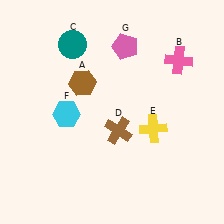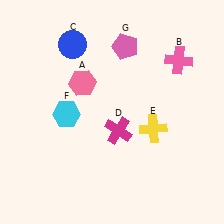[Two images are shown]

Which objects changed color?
A changed from brown to pink. C changed from teal to blue. D changed from brown to magenta.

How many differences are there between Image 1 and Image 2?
There are 3 differences between the two images.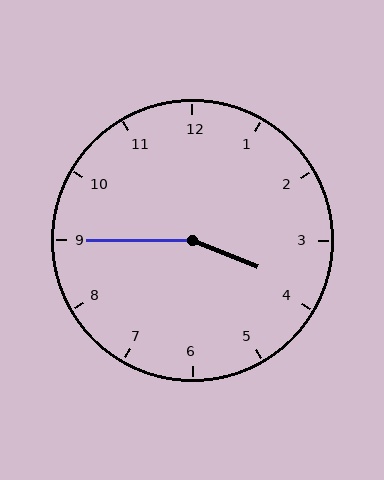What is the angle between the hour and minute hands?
Approximately 158 degrees.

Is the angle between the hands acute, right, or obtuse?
It is obtuse.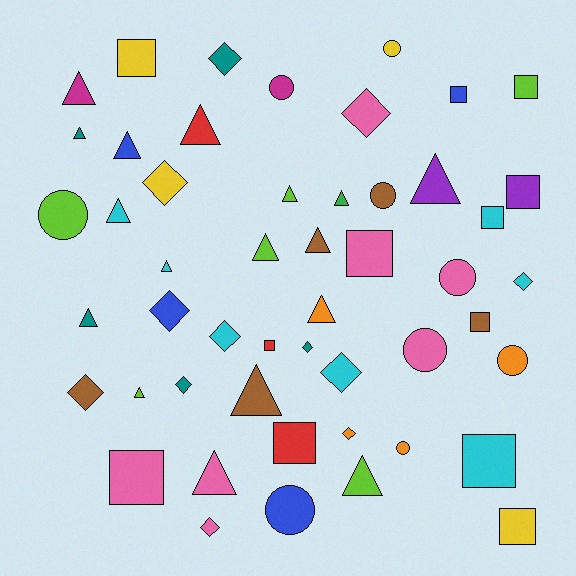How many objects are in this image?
There are 50 objects.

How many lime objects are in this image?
There are 6 lime objects.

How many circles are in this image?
There are 9 circles.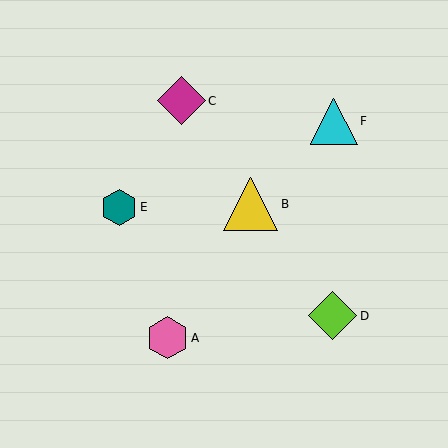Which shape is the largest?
The yellow triangle (labeled B) is the largest.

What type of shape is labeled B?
Shape B is a yellow triangle.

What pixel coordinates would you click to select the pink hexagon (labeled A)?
Click at (167, 338) to select the pink hexagon A.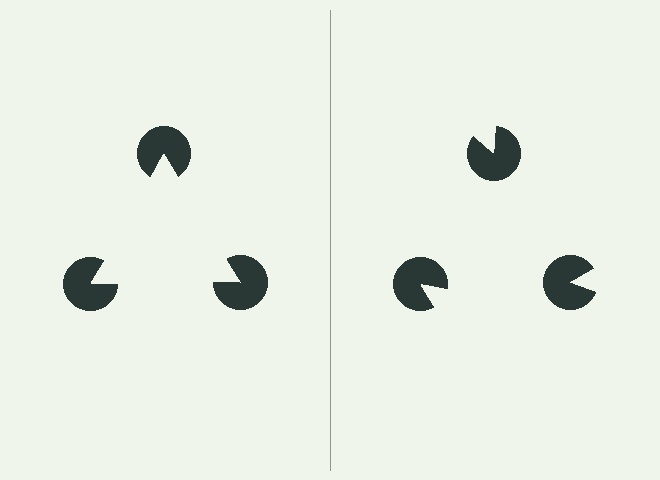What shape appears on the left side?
An illusory triangle.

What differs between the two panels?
The pac-man discs are positioned identically on both sides; only the wedge orientations differ. On the left they align to a triangle; on the right they are misaligned.